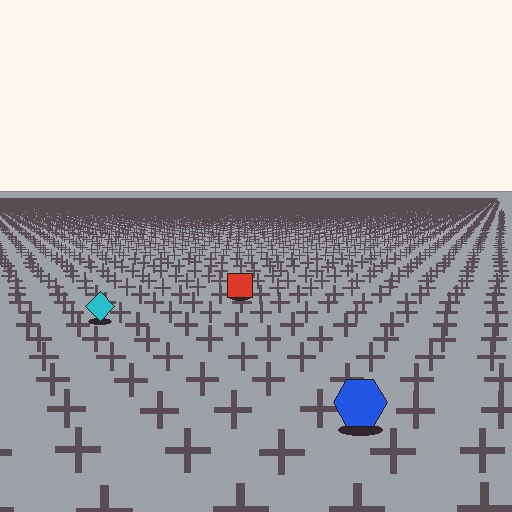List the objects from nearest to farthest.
From nearest to farthest: the blue hexagon, the cyan diamond, the red square.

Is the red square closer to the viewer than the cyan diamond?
No. The cyan diamond is closer — you can tell from the texture gradient: the ground texture is coarser near it.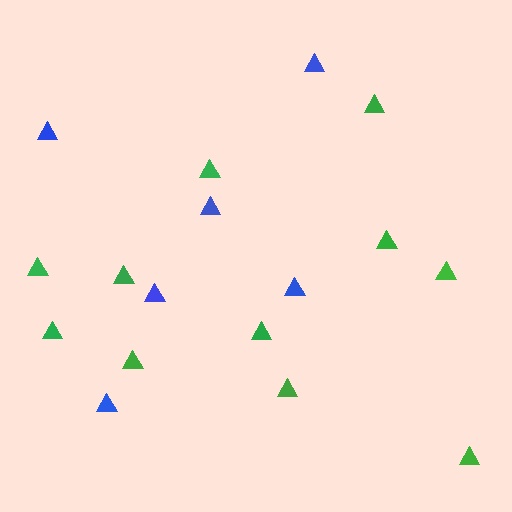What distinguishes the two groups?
There are 2 groups: one group of green triangles (11) and one group of blue triangles (6).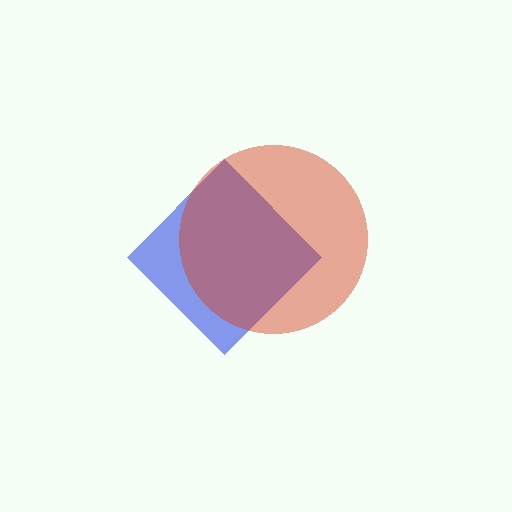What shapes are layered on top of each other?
The layered shapes are: a blue diamond, a red circle.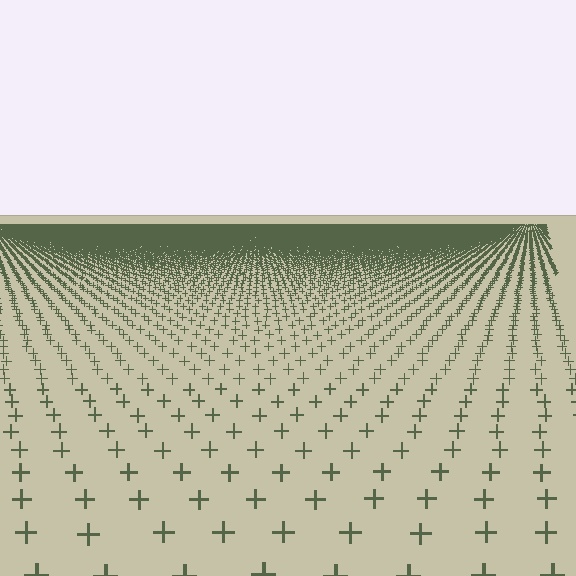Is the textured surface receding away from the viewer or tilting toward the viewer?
The surface is receding away from the viewer. Texture elements get smaller and denser toward the top.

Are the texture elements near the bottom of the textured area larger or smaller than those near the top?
Larger. Near the bottom, elements are closer to the viewer and appear at a bigger on-screen size.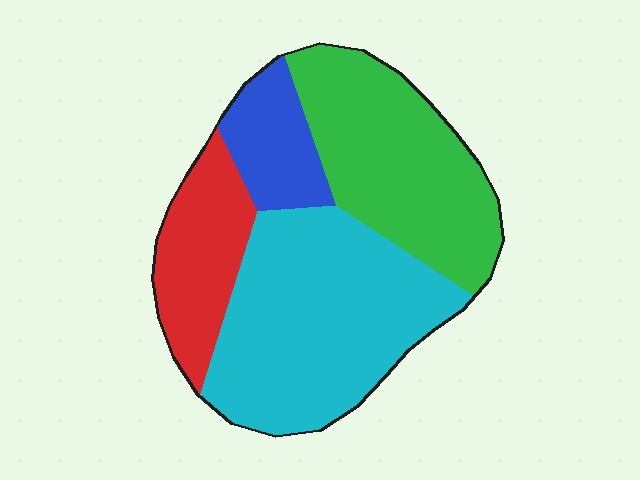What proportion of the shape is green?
Green covers 31% of the shape.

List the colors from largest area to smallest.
From largest to smallest: cyan, green, red, blue.